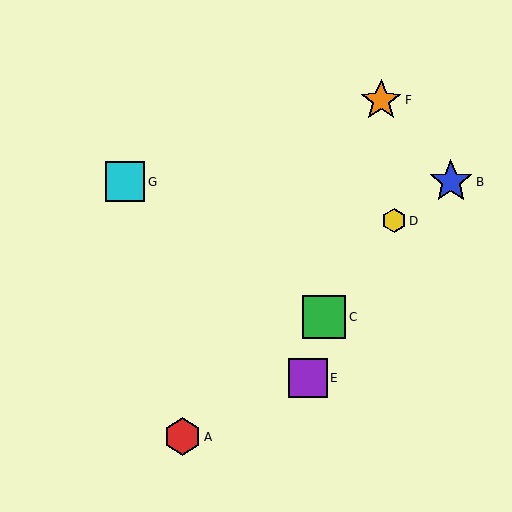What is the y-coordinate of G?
Object G is at y≈182.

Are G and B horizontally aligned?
Yes, both are at y≈182.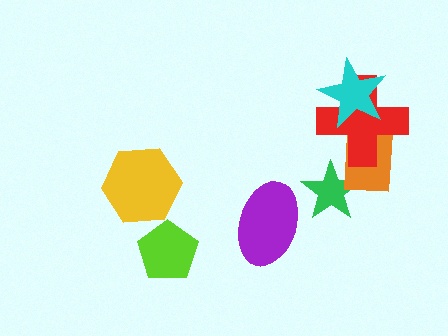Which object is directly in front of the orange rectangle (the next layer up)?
The red cross is directly in front of the orange rectangle.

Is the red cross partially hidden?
Yes, it is partially covered by another shape.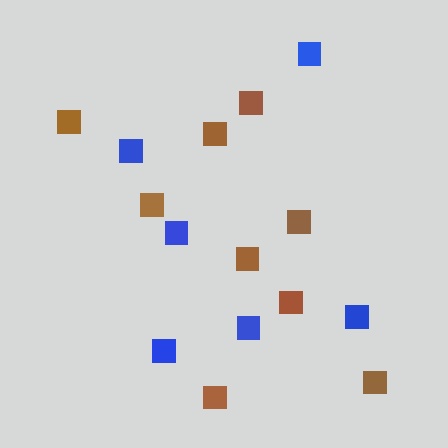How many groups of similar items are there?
There are 2 groups: one group of brown squares (9) and one group of blue squares (6).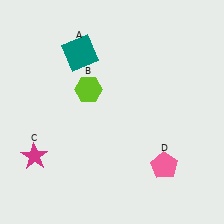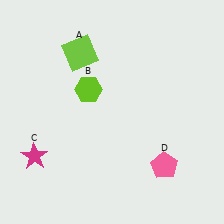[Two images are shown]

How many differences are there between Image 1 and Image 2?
There is 1 difference between the two images.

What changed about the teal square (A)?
In Image 1, A is teal. In Image 2, it changed to lime.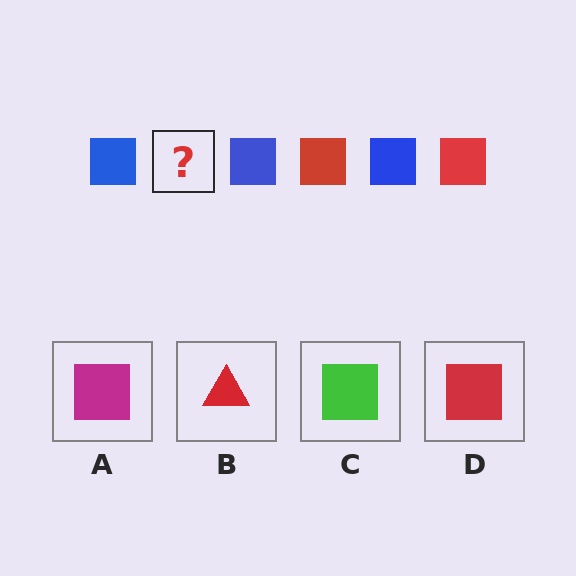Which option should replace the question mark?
Option D.